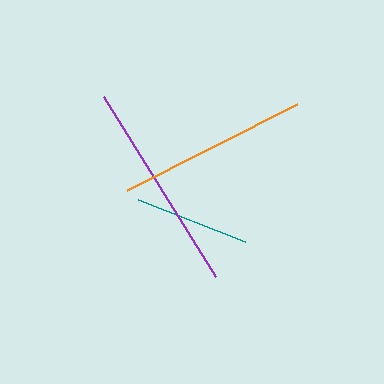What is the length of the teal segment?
The teal segment is approximately 115 pixels long.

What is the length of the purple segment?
The purple segment is approximately 212 pixels long.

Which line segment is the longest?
The purple line is the longest at approximately 212 pixels.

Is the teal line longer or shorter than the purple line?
The purple line is longer than the teal line.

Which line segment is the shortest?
The teal line is the shortest at approximately 115 pixels.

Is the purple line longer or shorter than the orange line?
The purple line is longer than the orange line.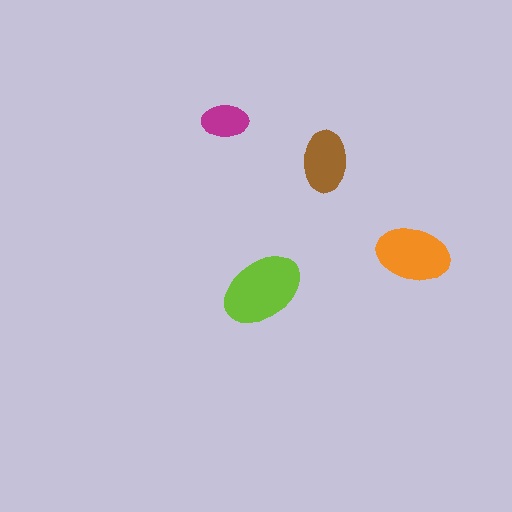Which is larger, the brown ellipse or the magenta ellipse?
The brown one.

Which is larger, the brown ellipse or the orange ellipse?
The orange one.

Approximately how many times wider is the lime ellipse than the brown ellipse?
About 1.5 times wider.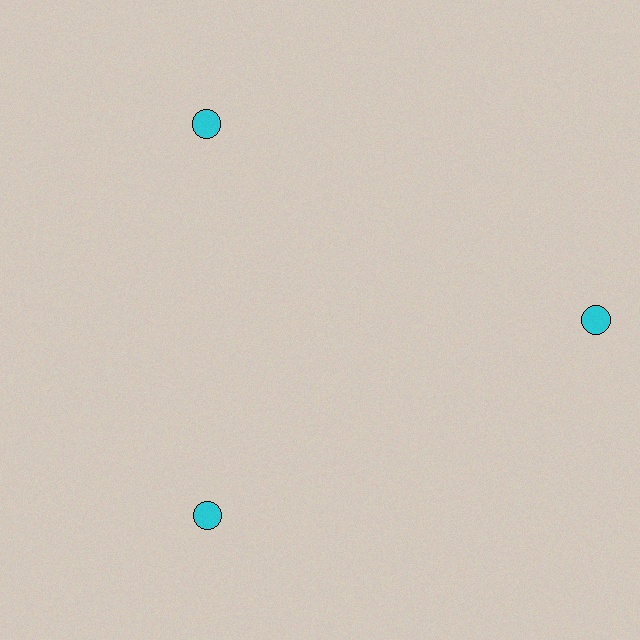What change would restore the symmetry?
The symmetry would be restored by moving it inward, back onto the ring so that all 3 circles sit at equal angles and equal distance from the center.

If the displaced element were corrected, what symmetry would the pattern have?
It would have 3-fold rotational symmetry — the pattern would map onto itself every 120 degrees.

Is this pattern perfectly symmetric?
No. The 3 cyan circles are arranged in a ring, but one element near the 3 o'clock position is pushed outward from the center, breaking the 3-fold rotational symmetry.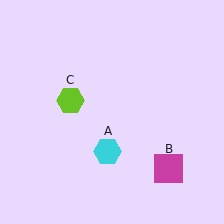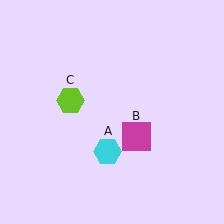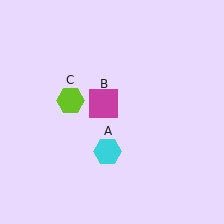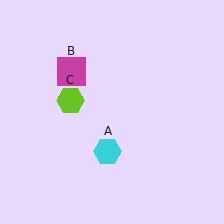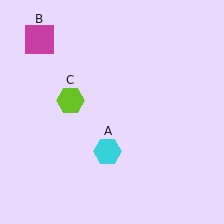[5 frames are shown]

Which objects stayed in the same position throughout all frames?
Cyan hexagon (object A) and lime hexagon (object C) remained stationary.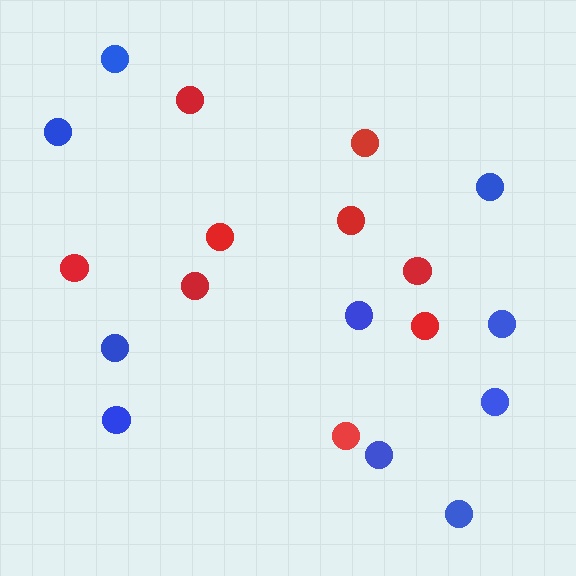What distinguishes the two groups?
There are 2 groups: one group of red circles (9) and one group of blue circles (10).